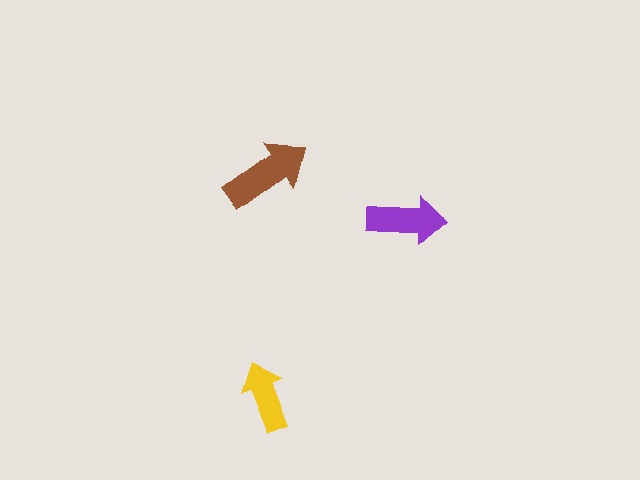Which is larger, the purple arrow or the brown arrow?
The brown one.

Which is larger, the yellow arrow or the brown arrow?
The brown one.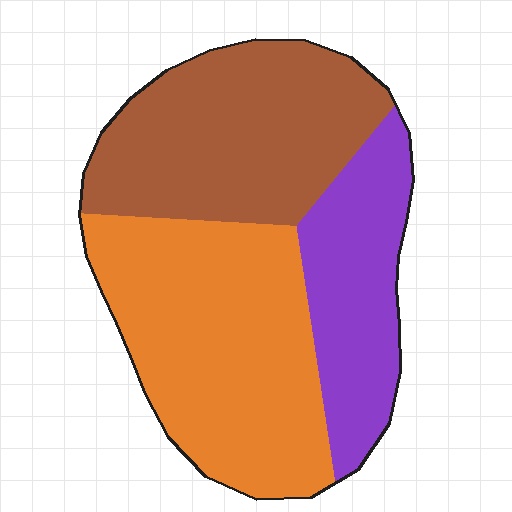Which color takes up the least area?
Purple, at roughly 25%.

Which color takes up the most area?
Orange, at roughly 40%.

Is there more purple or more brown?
Brown.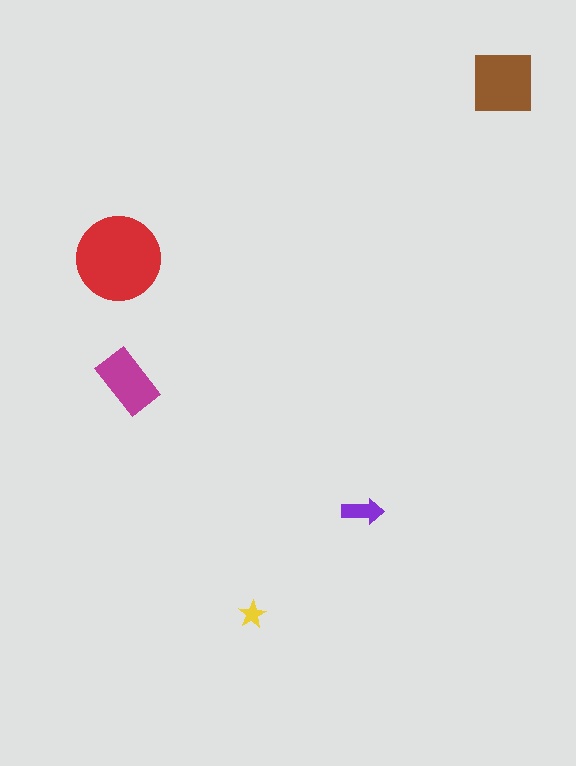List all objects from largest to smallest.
The red circle, the brown square, the magenta rectangle, the purple arrow, the yellow star.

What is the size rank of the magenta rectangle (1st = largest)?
3rd.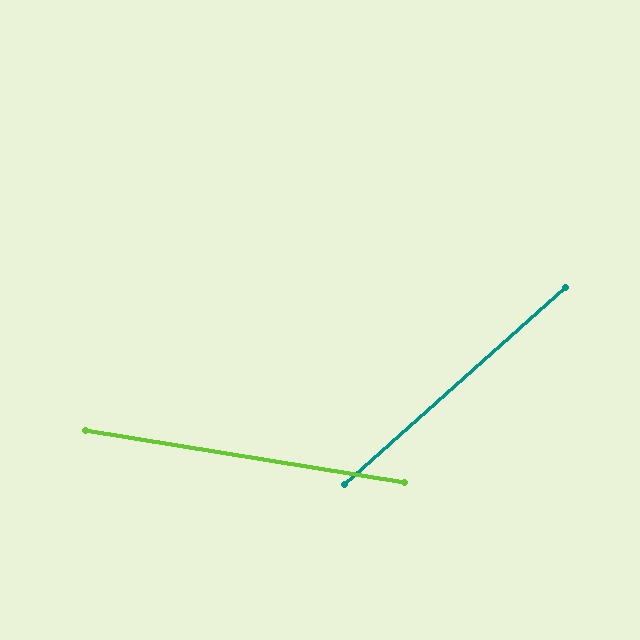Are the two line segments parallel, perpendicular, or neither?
Neither parallel nor perpendicular — they differ by about 51°.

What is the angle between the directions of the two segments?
Approximately 51 degrees.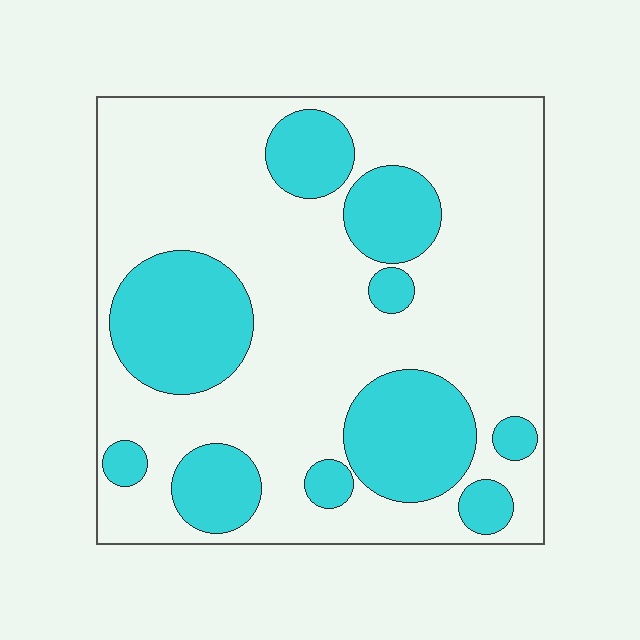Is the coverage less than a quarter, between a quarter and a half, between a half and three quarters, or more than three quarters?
Between a quarter and a half.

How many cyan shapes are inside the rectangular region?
10.